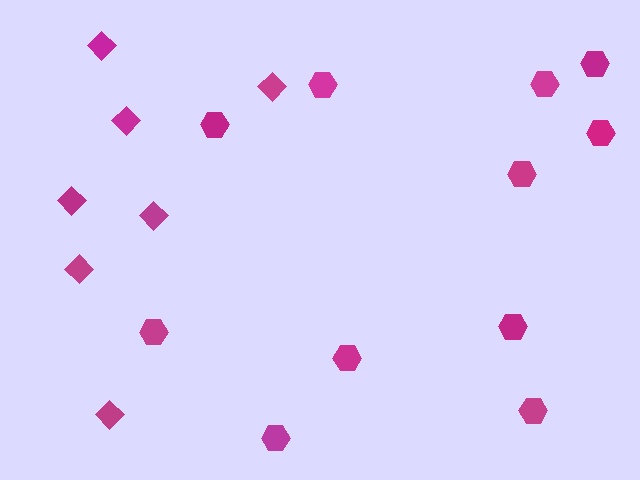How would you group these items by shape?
There are 2 groups: one group of hexagons (11) and one group of diamonds (7).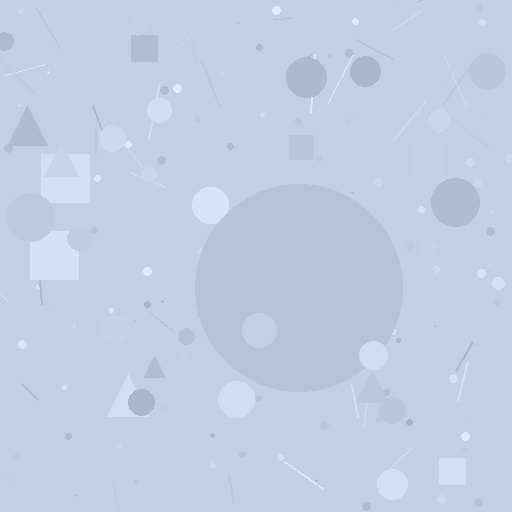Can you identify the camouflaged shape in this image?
The camouflaged shape is a circle.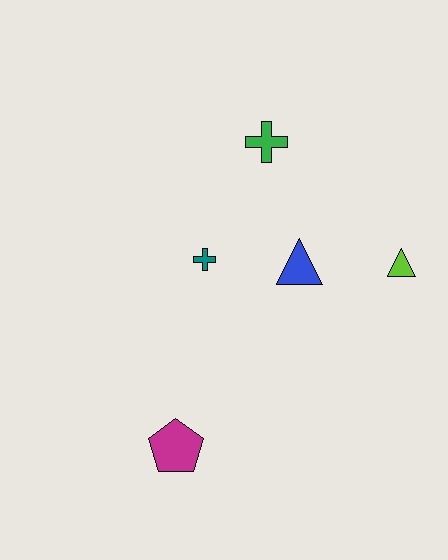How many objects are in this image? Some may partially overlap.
There are 5 objects.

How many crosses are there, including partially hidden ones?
There are 2 crosses.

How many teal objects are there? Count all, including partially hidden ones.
There is 1 teal object.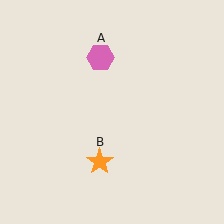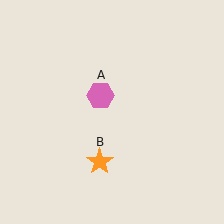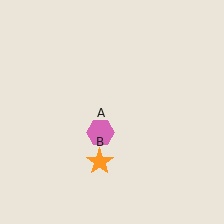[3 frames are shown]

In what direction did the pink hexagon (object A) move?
The pink hexagon (object A) moved down.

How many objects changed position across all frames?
1 object changed position: pink hexagon (object A).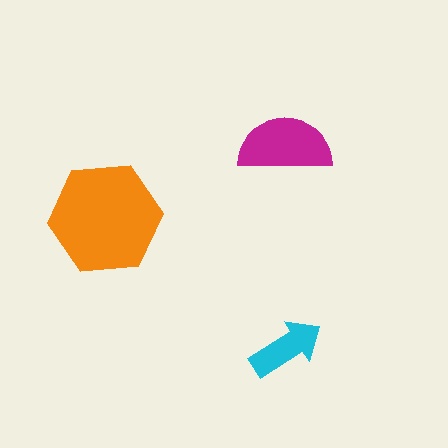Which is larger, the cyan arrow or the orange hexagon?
The orange hexagon.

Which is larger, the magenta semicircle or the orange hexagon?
The orange hexagon.